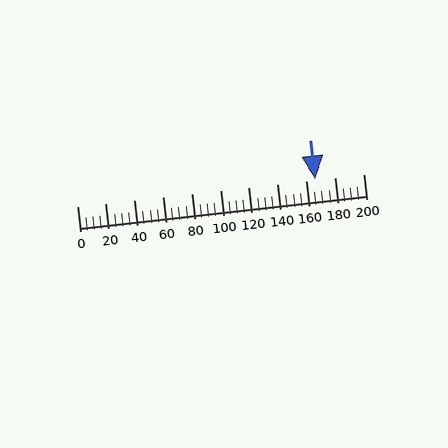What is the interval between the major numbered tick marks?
The major tick marks are spaced 20 units apart.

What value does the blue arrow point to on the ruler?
The blue arrow points to approximately 166.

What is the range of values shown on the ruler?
The ruler shows values from 0 to 200.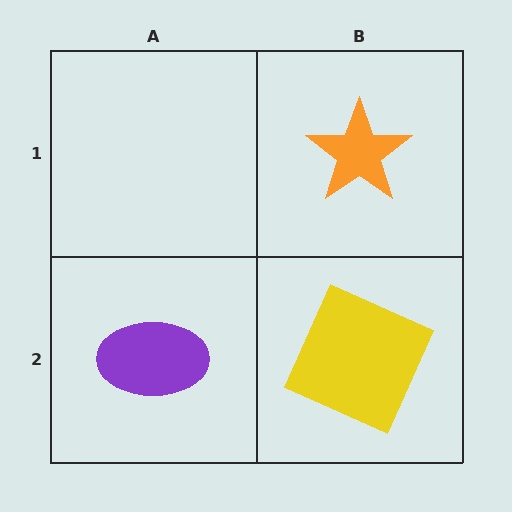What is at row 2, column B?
A yellow square.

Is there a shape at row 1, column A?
No, that cell is empty.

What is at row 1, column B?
An orange star.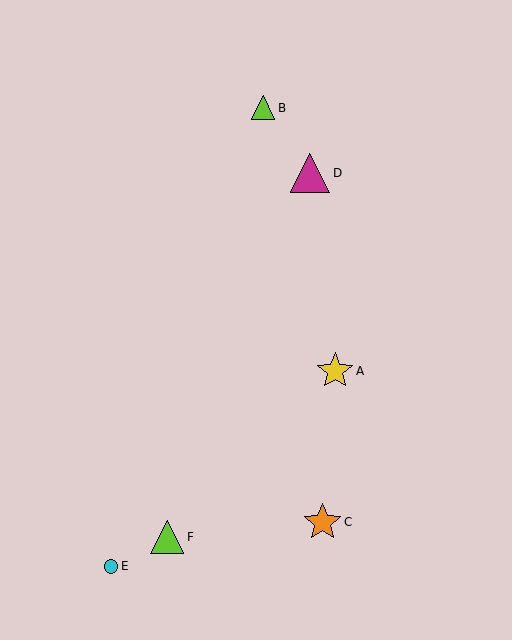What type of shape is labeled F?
Shape F is a lime triangle.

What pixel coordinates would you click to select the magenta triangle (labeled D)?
Click at (310, 173) to select the magenta triangle D.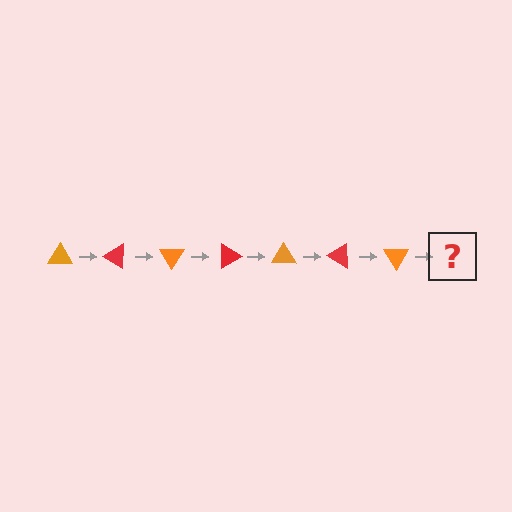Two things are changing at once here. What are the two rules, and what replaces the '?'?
The two rules are that it rotates 30 degrees each step and the color cycles through orange and red. The '?' should be a red triangle, rotated 210 degrees from the start.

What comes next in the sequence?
The next element should be a red triangle, rotated 210 degrees from the start.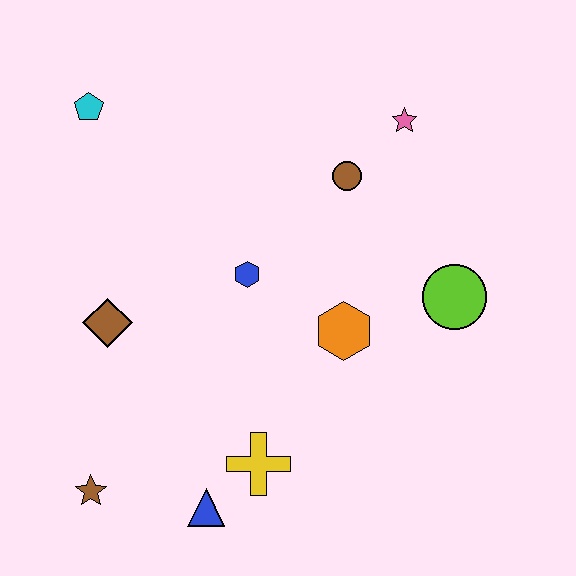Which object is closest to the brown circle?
The pink star is closest to the brown circle.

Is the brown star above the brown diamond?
No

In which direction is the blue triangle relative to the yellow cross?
The blue triangle is to the left of the yellow cross.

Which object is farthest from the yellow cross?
The cyan pentagon is farthest from the yellow cross.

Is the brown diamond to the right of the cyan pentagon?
Yes